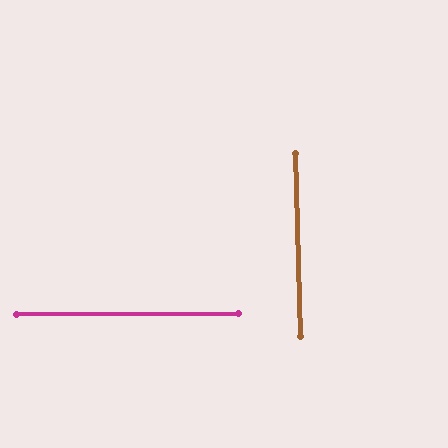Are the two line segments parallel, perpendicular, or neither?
Perpendicular — they meet at approximately 89°.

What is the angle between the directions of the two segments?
Approximately 89 degrees.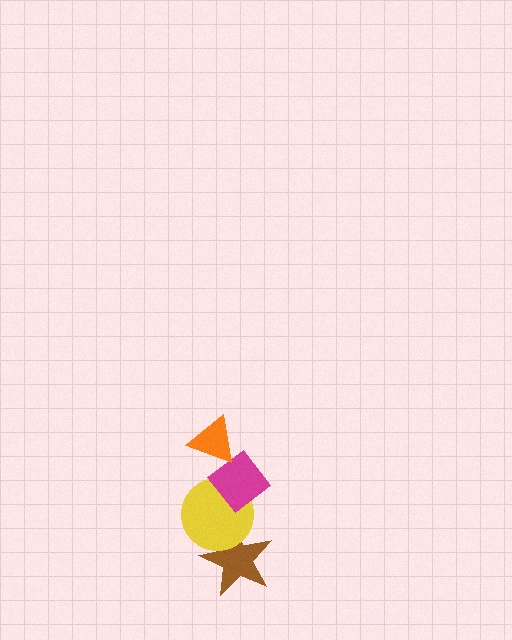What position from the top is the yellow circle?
The yellow circle is 3rd from the top.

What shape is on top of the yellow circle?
The magenta diamond is on top of the yellow circle.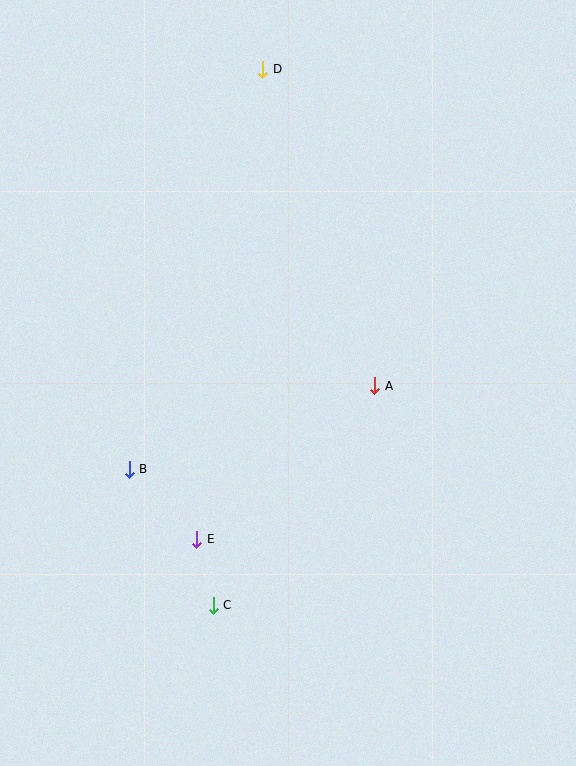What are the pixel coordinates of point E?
Point E is at (197, 539).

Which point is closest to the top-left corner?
Point D is closest to the top-left corner.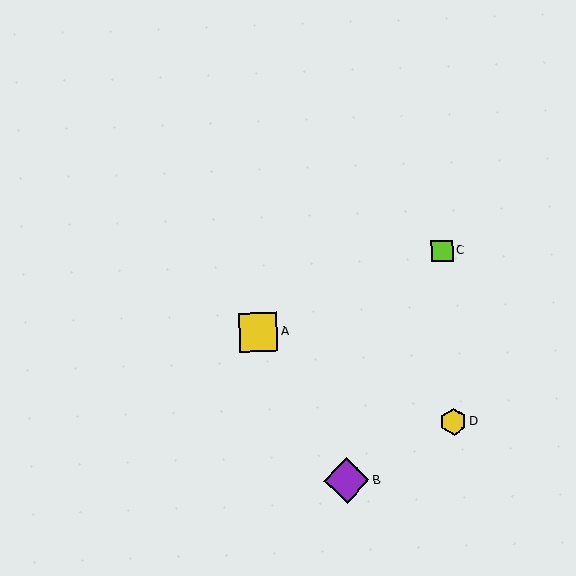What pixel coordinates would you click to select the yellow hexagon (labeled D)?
Click at (453, 422) to select the yellow hexagon D.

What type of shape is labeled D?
Shape D is a yellow hexagon.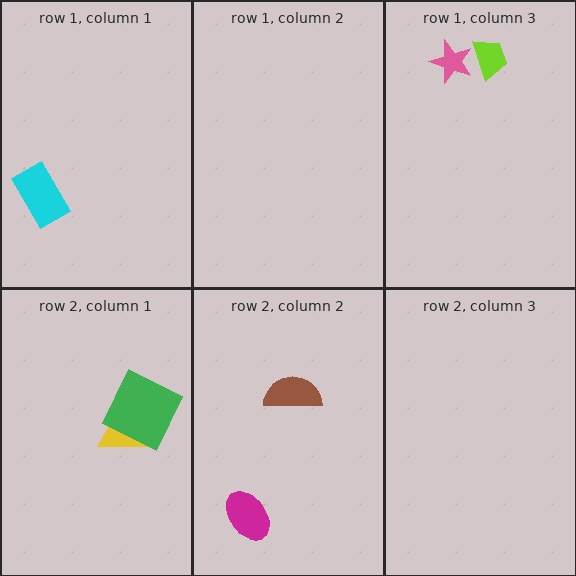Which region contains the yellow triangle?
The row 2, column 1 region.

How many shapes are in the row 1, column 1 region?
1.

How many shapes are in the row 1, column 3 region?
2.